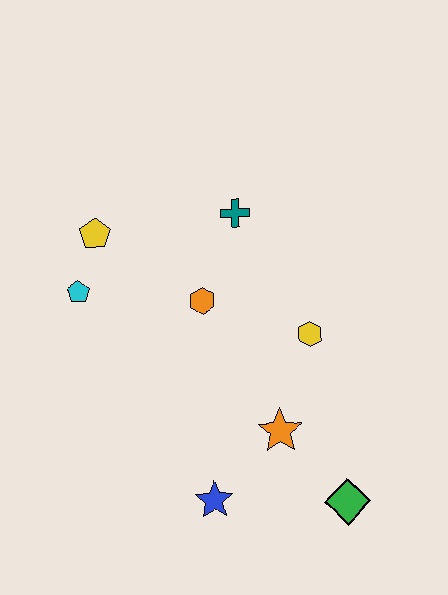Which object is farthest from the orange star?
The yellow pentagon is farthest from the orange star.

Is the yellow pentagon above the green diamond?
Yes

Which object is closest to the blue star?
The orange star is closest to the blue star.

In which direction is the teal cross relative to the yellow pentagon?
The teal cross is to the right of the yellow pentagon.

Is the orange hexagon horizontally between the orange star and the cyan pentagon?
Yes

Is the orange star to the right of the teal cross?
Yes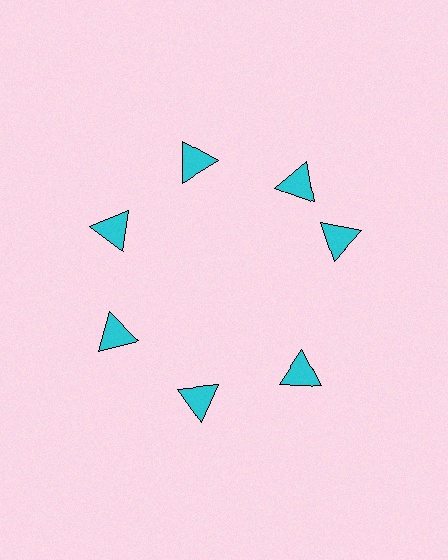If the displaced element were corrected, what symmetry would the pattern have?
It would have 7-fold rotational symmetry — the pattern would map onto itself every 51 degrees.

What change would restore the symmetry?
The symmetry would be restored by rotating it back into even spacing with its neighbors so that all 7 triangles sit at equal angles and equal distance from the center.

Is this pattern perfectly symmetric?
No. The 7 cyan triangles are arranged in a ring, but one element near the 3 o'clock position is rotated out of alignment along the ring, breaking the 7-fold rotational symmetry.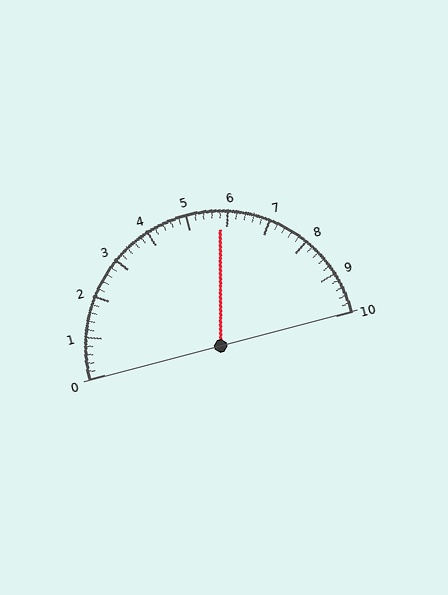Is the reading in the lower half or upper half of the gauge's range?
The reading is in the upper half of the range (0 to 10).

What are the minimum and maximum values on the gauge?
The gauge ranges from 0 to 10.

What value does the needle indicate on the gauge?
The needle indicates approximately 5.8.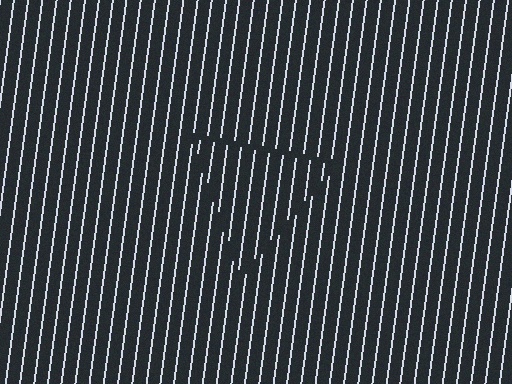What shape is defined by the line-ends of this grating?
An illusory triangle. The interior of the shape contains the same grating, shifted by half a period — the contour is defined by the phase discontinuity where line-ends from the inner and outer gratings abut.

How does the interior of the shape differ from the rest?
The interior of the shape contains the same grating, shifted by half a period — the contour is defined by the phase discontinuity where line-ends from the inner and outer gratings abut.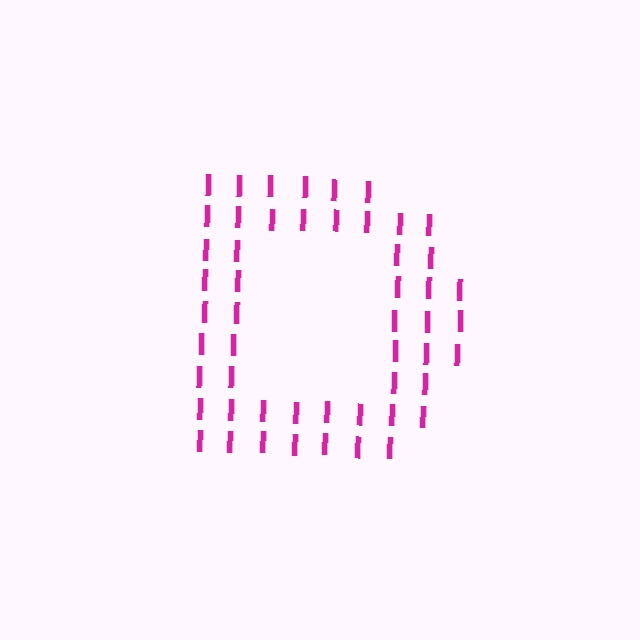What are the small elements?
The small elements are letter I's.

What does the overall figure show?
The overall figure shows the letter D.